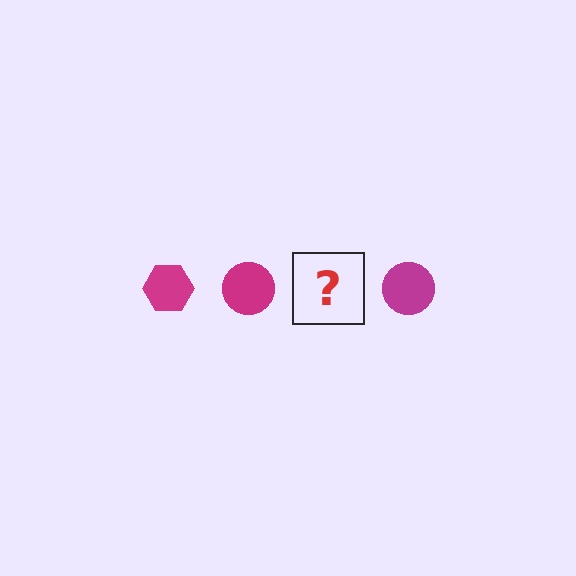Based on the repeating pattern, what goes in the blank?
The blank should be a magenta hexagon.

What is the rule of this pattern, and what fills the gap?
The rule is that the pattern cycles through hexagon, circle shapes in magenta. The gap should be filled with a magenta hexagon.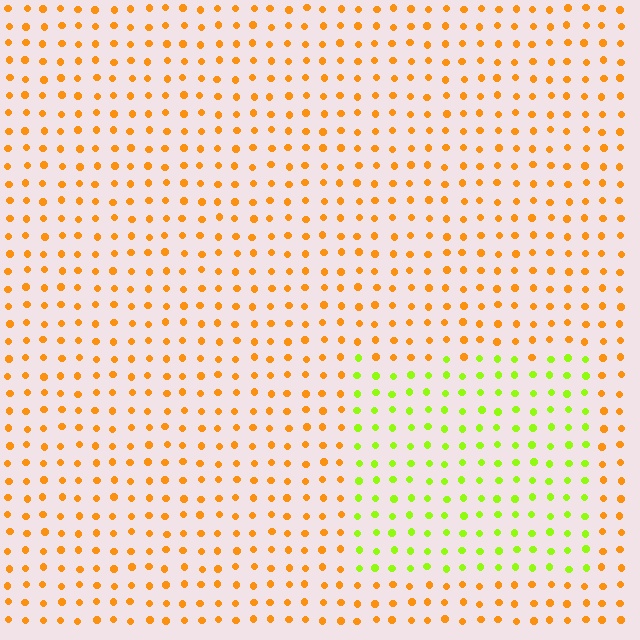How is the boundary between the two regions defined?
The boundary is defined purely by a slight shift in hue (about 55 degrees). Spacing, size, and orientation are identical on both sides.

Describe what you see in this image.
The image is filled with small orange elements in a uniform arrangement. A rectangle-shaped region is visible where the elements are tinted to a slightly different hue, forming a subtle color boundary.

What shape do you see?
I see a rectangle.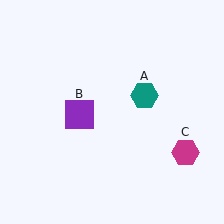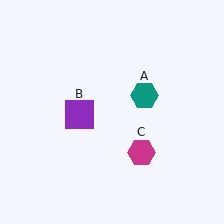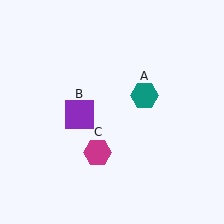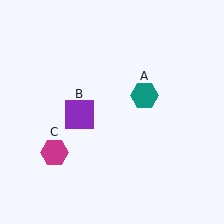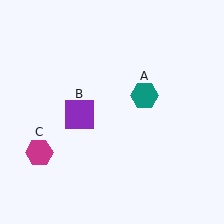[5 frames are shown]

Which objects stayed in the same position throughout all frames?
Teal hexagon (object A) and purple square (object B) remained stationary.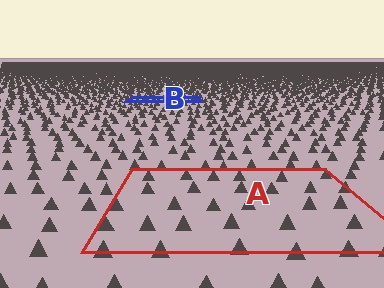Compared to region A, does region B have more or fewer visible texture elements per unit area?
Region B has more texture elements per unit area — they are packed more densely because it is farther away.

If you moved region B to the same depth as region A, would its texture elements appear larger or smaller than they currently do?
They would appear larger. At a closer depth, the same texture elements are projected at a bigger on-screen size.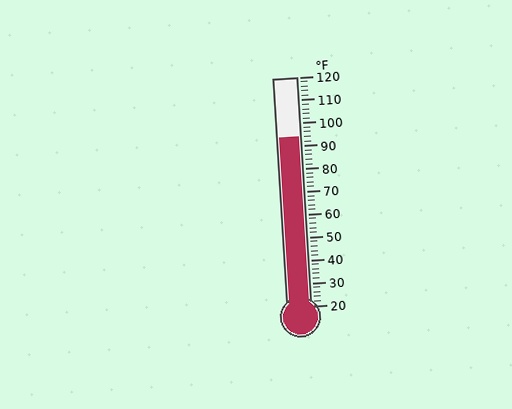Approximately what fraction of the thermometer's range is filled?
The thermometer is filled to approximately 75% of its range.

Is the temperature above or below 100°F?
The temperature is below 100°F.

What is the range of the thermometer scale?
The thermometer scale ranges from 20°F to 120°F.